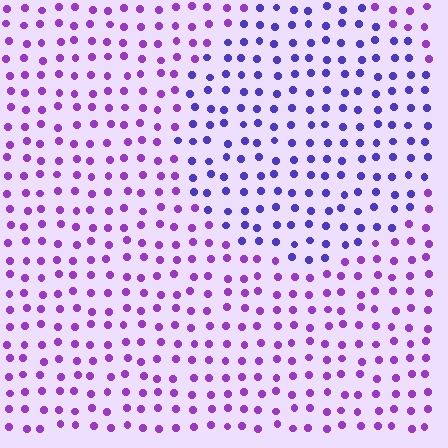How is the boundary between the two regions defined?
The boundary is defined purely by a slight shift in hue (about 34 degrees). Spacing, size, and orientation are identical on both sides.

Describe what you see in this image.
The image is filled with small purple elements in a uniform arrangement. A circle-shaped region is visible where the elements are tinted to a slightly different hue, forming a subtle color boundary.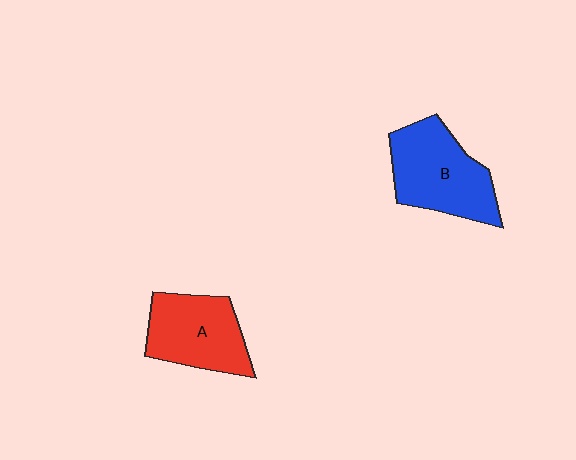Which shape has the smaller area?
Shape A (red).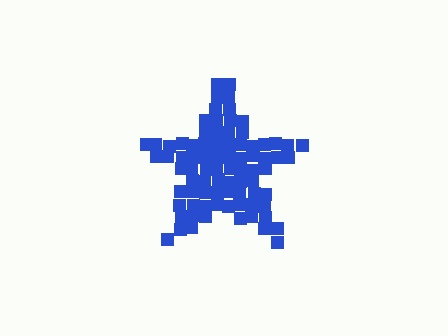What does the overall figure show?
The overall figure shows a star.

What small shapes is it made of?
It is made of small squares.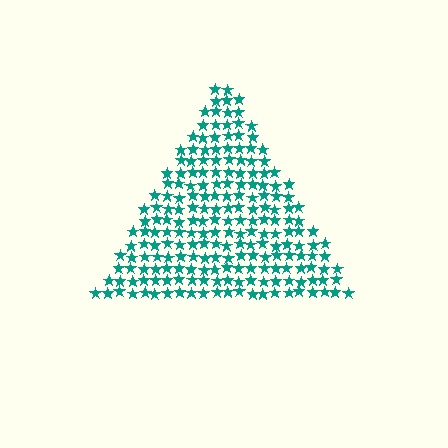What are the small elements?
The small elements are stars.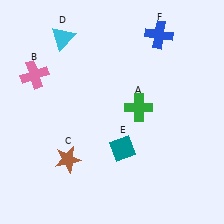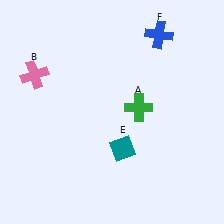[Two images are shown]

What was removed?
The brown star (C), the cyan triangle (D) were removed in Image 2.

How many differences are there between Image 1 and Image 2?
There are 2 differences between the two images.